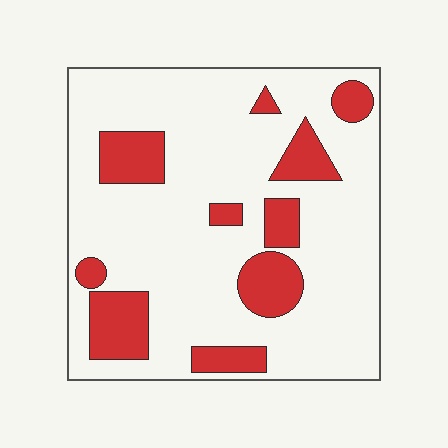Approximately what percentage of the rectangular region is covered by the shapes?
Approximately 20%.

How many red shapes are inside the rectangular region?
10.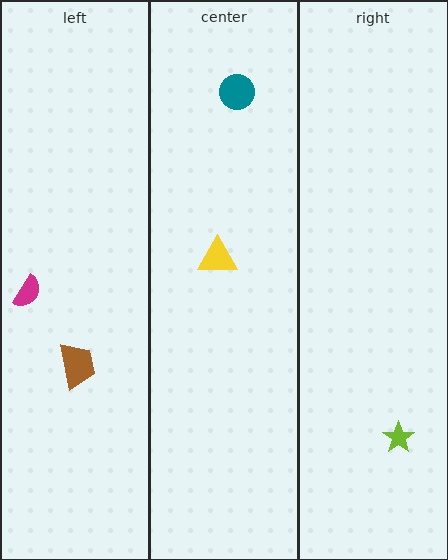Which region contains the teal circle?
The center region.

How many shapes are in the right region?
1.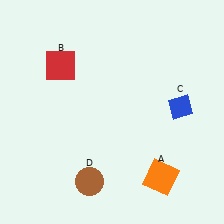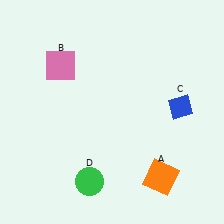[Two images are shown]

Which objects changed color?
B changed from red to pink. D changed from brown to green.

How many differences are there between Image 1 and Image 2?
There are 2 differences between the two images.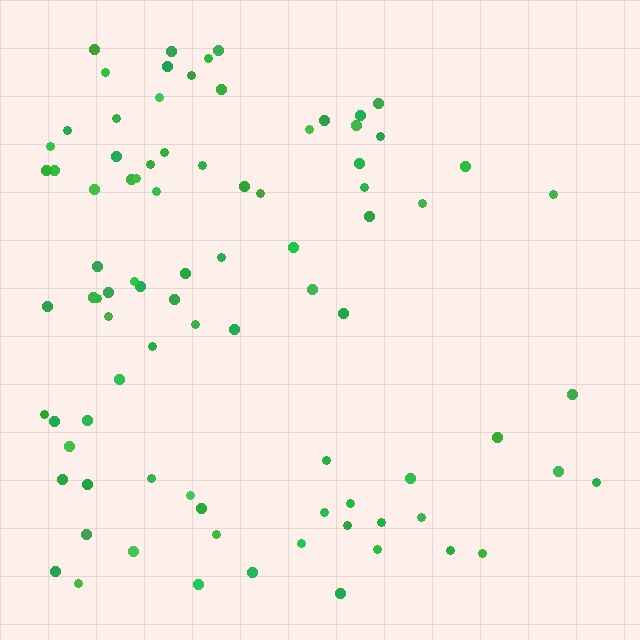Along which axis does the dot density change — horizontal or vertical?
Horizontal.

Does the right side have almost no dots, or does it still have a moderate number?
Still a moderate number, just noticeably fewer than the left.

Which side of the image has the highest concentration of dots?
The left.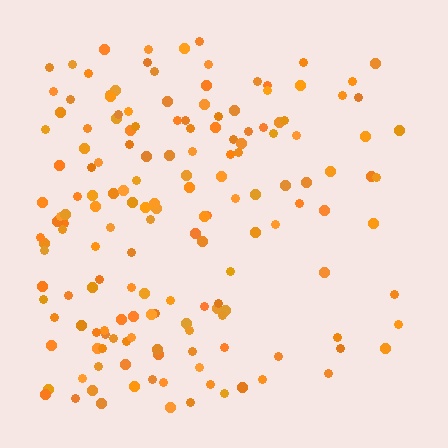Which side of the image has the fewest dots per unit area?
The right.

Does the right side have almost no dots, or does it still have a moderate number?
Still a moderate number, just noticeably fewer than the left.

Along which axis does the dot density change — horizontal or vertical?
Horizontal.